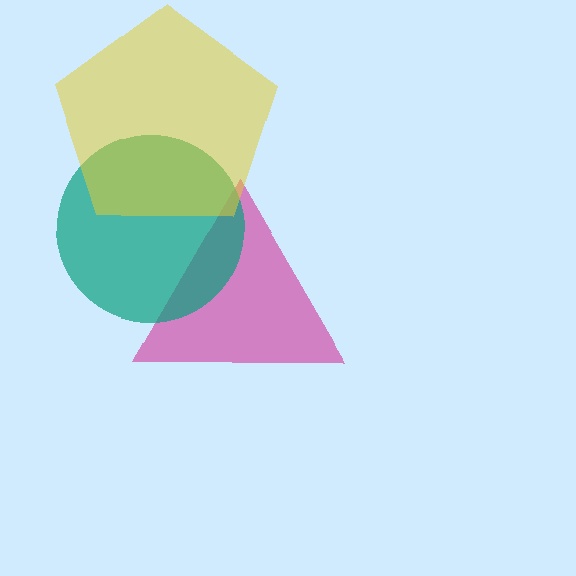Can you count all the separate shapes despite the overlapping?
Yes, there are 3 separate shapes.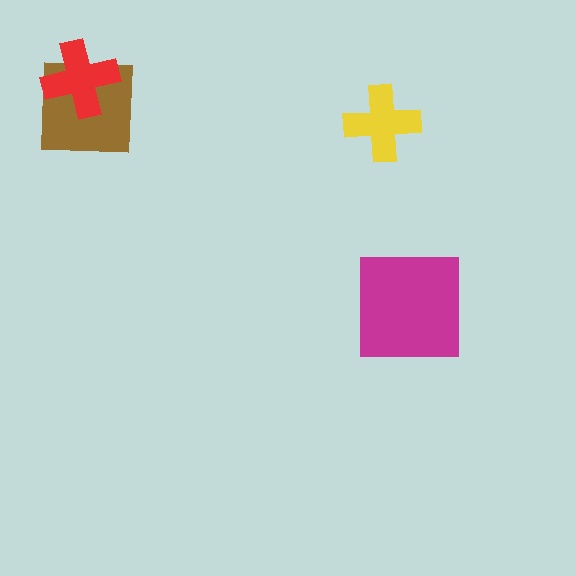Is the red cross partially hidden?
No, no other shape covers it.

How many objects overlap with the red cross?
1 object overlaps with the red cross.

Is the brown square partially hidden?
Yes, it is partially covered by another shape.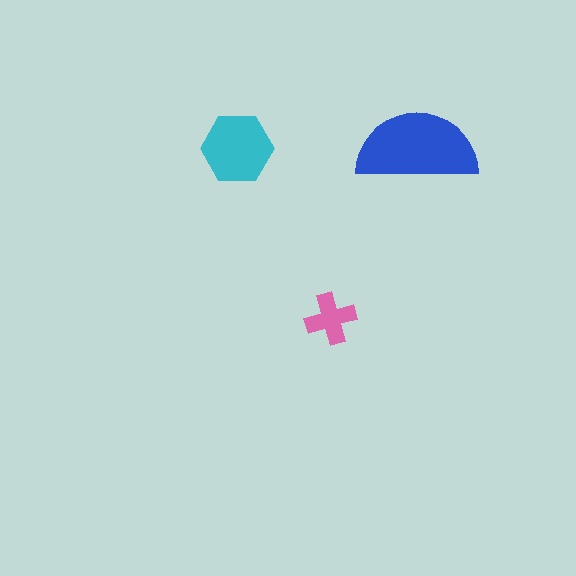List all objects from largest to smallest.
The blue semicircle, the cyan hexagon, the pink cross.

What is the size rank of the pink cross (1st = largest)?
3rd.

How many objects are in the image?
There are 3 objects in the image.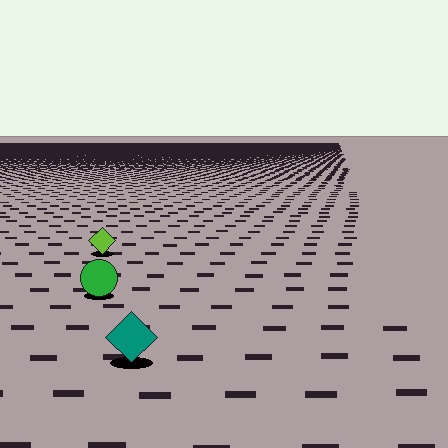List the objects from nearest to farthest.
From nearest to farthest: the teal diamond, the green circle, the lime diamond.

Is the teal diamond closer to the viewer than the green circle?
Yes. The teal diamond is closer — you can tell from the texture gradient: the ground texture is coarser near it.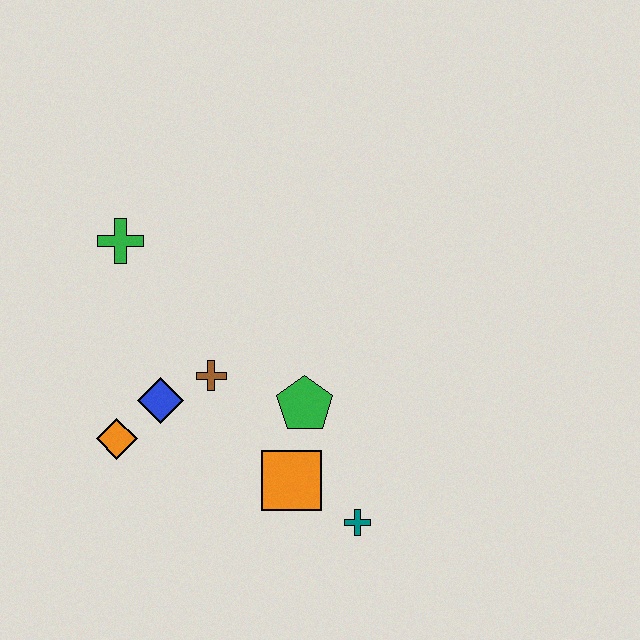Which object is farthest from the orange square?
The green cross is farthest from the orange square.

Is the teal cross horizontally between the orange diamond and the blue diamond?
No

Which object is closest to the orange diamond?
The blue diamond is closest to the orange diamond.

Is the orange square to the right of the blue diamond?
Yes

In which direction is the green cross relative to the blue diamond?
The green cross is above the blue diamond.